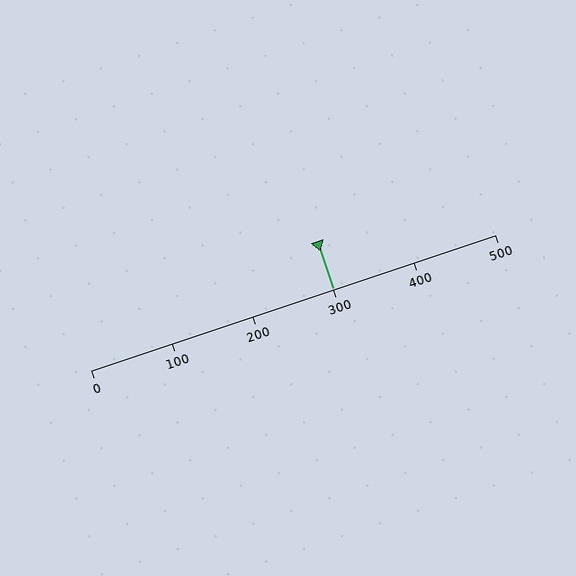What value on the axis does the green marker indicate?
The marker indicates approximately 300.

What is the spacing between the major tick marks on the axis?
The major ticks are spaced 100 apart.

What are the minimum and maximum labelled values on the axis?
The axis runs from 0 to 500.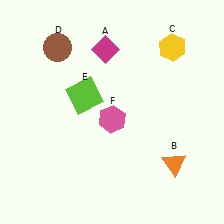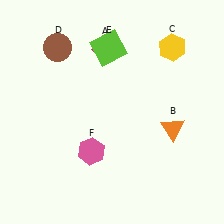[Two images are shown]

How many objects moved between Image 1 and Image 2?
3 objects moved between the two images.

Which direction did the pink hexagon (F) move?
The pink hexagon (F) moved down.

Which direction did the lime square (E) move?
The lime square (E) moved up.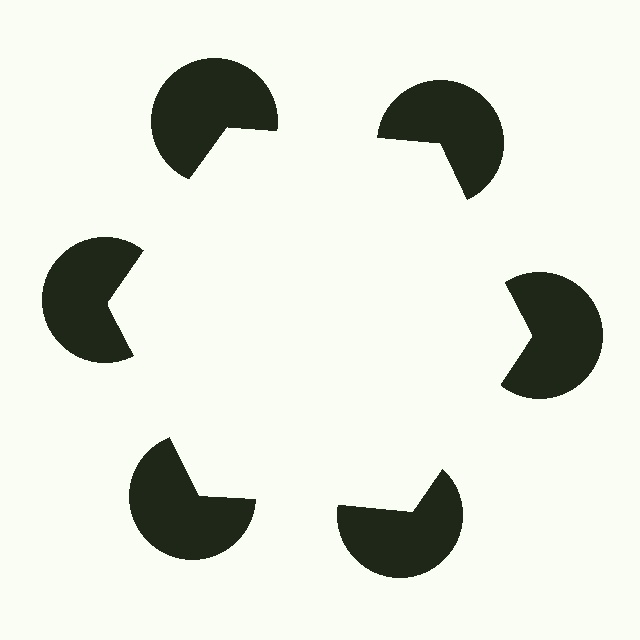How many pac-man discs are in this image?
There are 6 — one at each vertex of the illusory hexagon.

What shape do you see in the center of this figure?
An illusory hexagon — its edges are inferred from the aligned wedge cuts in the pac-man discs, not physically drawn.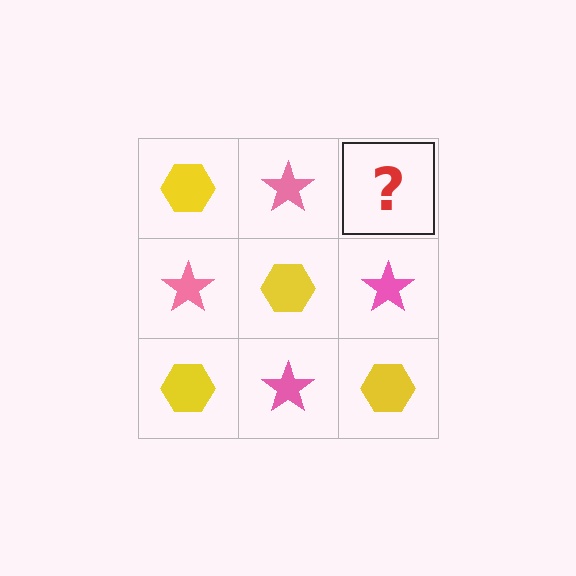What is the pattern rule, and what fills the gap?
The rule is that it alternates yellow hexagon and pink star in a checkerboard pattern. The gap should be filled with a yellow hexagon.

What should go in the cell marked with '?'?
The missing cell should contain a yellow hexagon.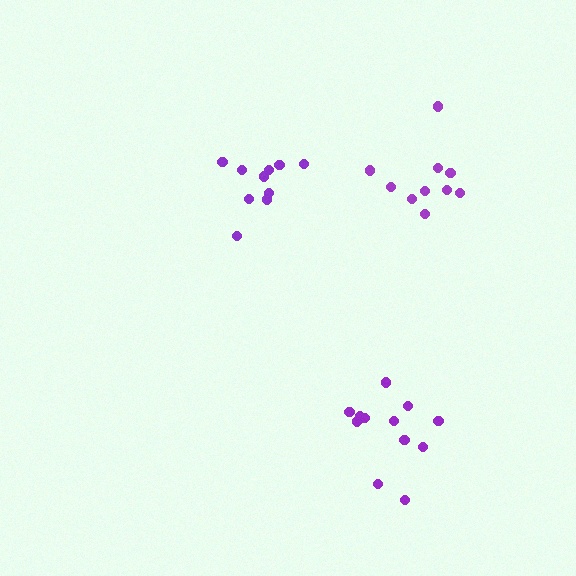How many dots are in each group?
Group 1: 12 dots, Group 2: 10 dots, Group 3: 10 dots (32 total).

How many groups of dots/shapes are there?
There are 3 groups.